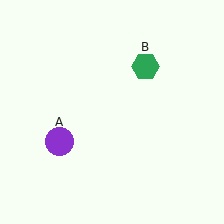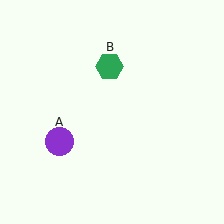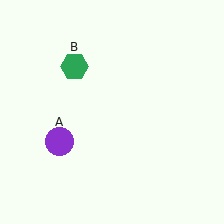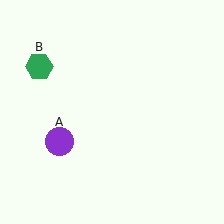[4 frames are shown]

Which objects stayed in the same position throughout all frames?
Purple circle (object A) remained stationary.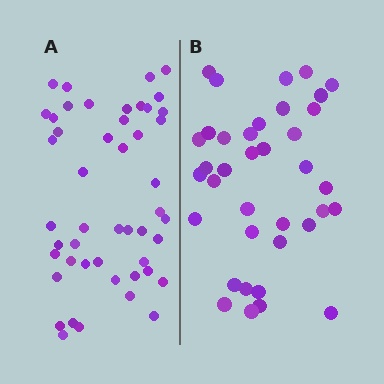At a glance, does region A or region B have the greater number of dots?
Region A (the left region) has more dots.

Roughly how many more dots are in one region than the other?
Region A has roughly 12 or so more dots than region B.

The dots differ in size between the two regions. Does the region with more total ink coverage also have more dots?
No. Region B has more total ink coverage because its dots are larger, but region A actually contains more individual dots. Total area can be misleading — the number of items is what matters here.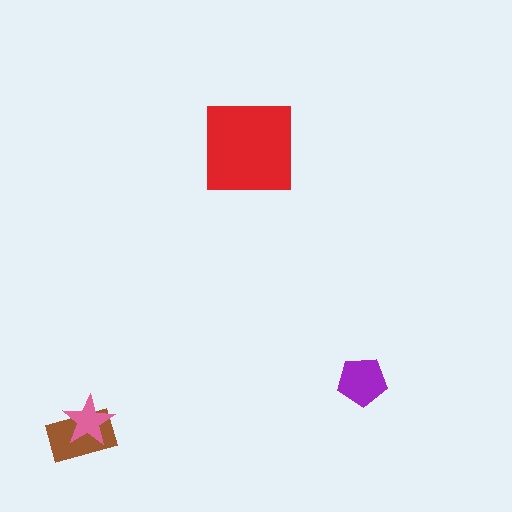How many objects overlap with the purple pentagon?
0 objects overlap with the purple pentagon.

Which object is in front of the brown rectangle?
The pink star is in front of the brown rectangle.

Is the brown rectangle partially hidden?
Yes, it is partially covered by another shape.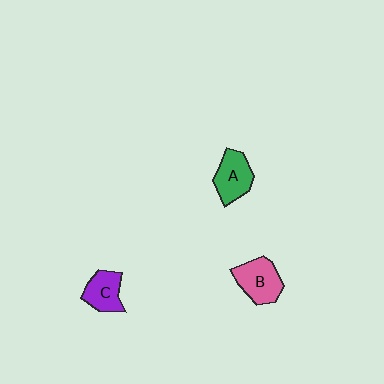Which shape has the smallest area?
Shape C (purple).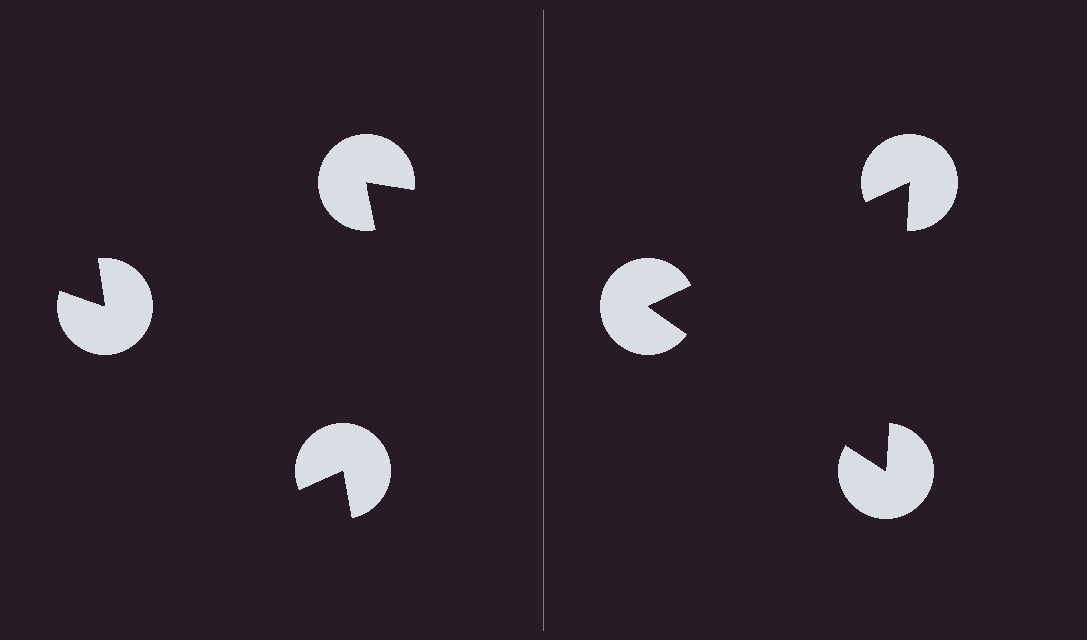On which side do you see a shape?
An illusory triangle appears on the right side. On the left side the wedge cuts are rotated, so no coherent shape forms.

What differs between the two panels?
The pac-man discs are positioned identically on both sides; only the wedge orientations differ. On the right they align to a triangle; on the left they are misaligned.